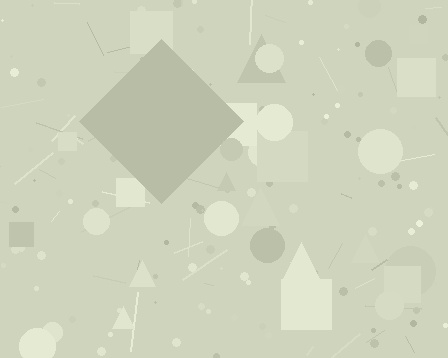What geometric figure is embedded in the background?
A diamond is embedded in the background.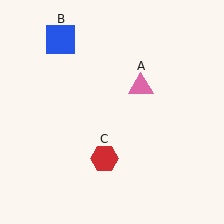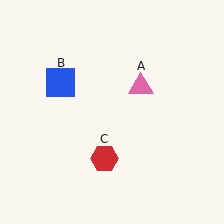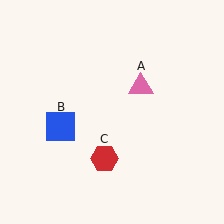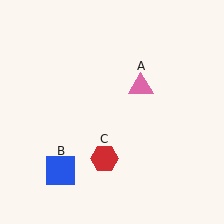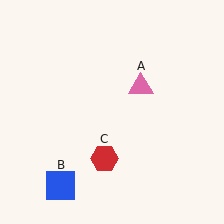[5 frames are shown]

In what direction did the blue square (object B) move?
The blue square (object B) moved down.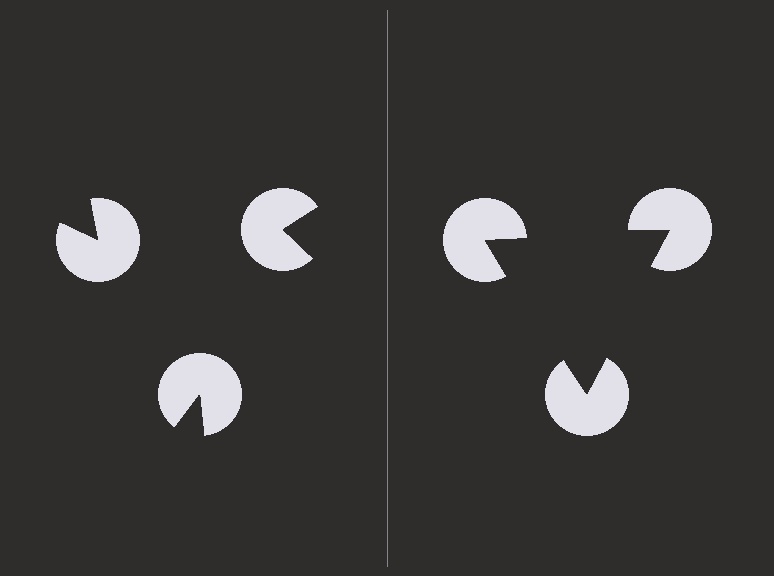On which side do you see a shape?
An illusory triangle appears on the right side. On the left side the wedge cuts are rotated, so no coherent shape forms.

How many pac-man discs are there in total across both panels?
6 — 3 on each side.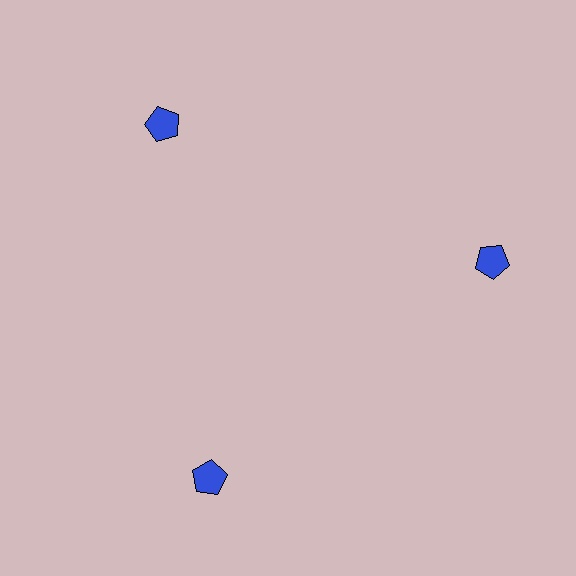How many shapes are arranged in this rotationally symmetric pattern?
There are 3 shapes, arranged in 3 groups of 1.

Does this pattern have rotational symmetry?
Yes, this pattern has 3-fold rotational symmetry. It looks the same after rotating 120 degrees around the center.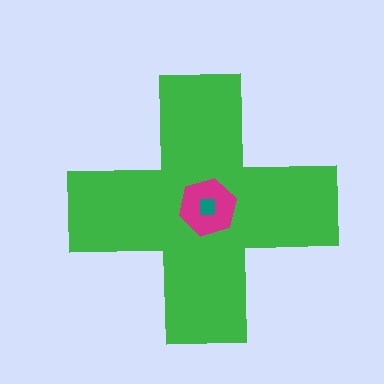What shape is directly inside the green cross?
The magenta hexagon.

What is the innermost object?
The teal square.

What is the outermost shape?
The green cross.